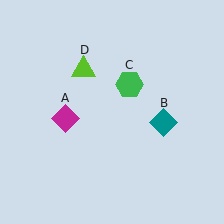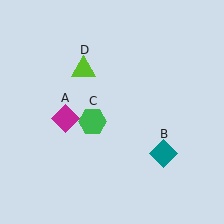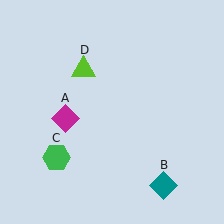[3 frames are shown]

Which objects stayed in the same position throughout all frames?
Magenta diamond (object A) and lime triangle (object D) remained stationary.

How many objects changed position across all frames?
2 objects changed position: teal diamond (object B), green hexagon (object C).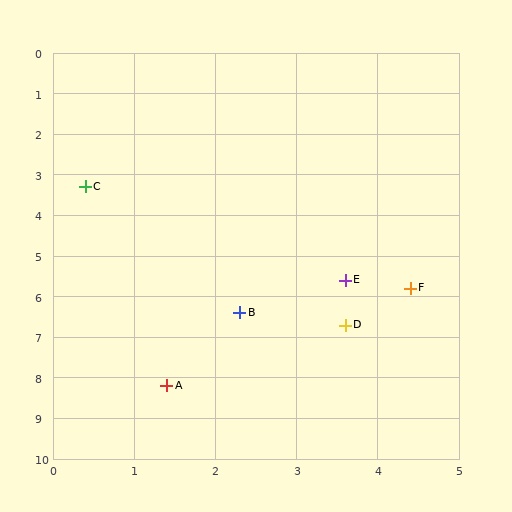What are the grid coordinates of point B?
Point B is at approximately (2.3, 6.4).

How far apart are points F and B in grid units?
Points F and B are about 2.2 grid units apart.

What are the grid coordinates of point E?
Point E is at approximately (3.6, 5.6).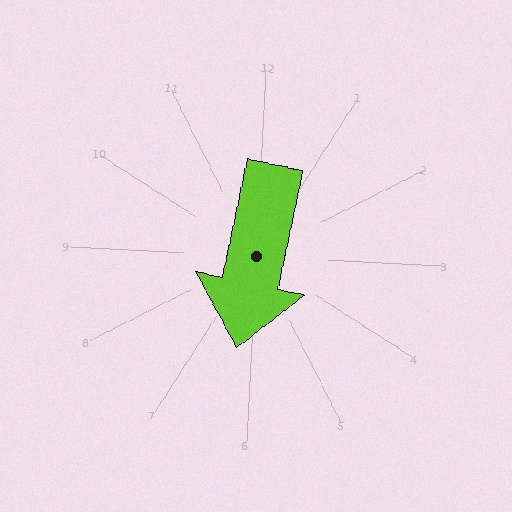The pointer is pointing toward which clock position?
Roughly 6 o'clock.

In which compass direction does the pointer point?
South.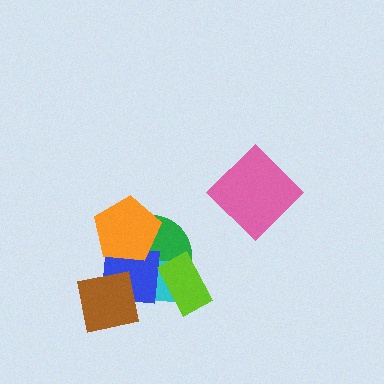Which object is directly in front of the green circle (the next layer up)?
The cyan rectangle is directly in front of the green circle.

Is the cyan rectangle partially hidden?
Yes, it is partially covered by another shape.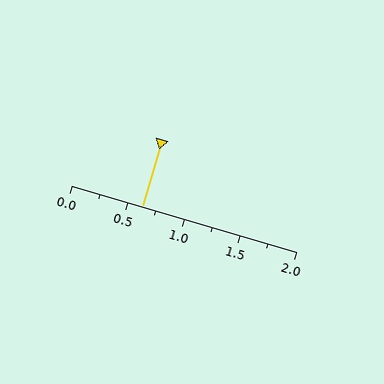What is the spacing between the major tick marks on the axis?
The major ticks are spaced 0.5 apart.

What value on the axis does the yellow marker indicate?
The marker indicates approximately 0.62.